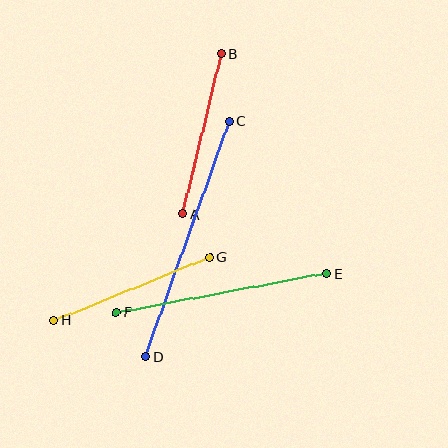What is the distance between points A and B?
The distance is approximately 165 pixels.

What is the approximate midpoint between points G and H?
The midpoint is at approximately (132, 289) pixels.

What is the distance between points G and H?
The distance is approximately 168 pixels.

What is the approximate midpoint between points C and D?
The midpoint is at approximately (187, 239) pixels.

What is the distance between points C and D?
The distance is approximately 249 pixels.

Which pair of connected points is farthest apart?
Points C and D are farthest apart.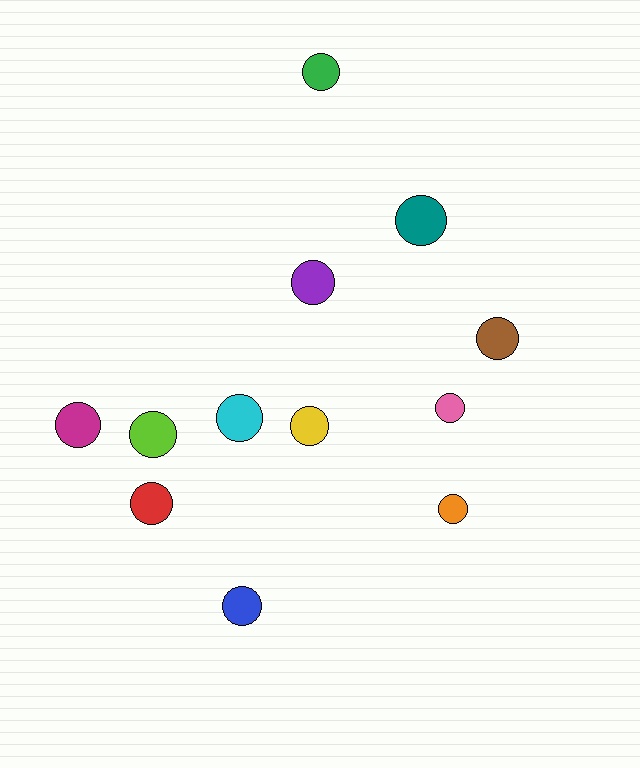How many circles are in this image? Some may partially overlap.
There are 12 circles.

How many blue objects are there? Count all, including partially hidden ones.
There is 1 blue object.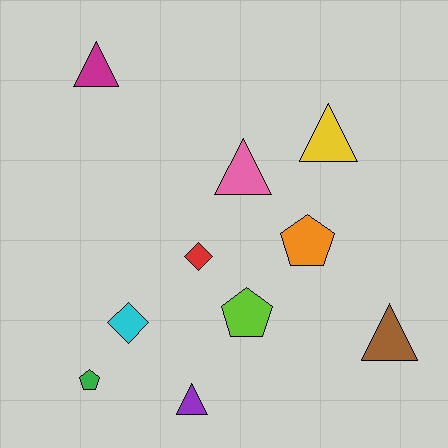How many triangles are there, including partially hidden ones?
There are 5 triangles.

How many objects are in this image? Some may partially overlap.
There are 10 objects.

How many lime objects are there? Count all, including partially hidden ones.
There is 1 lime object.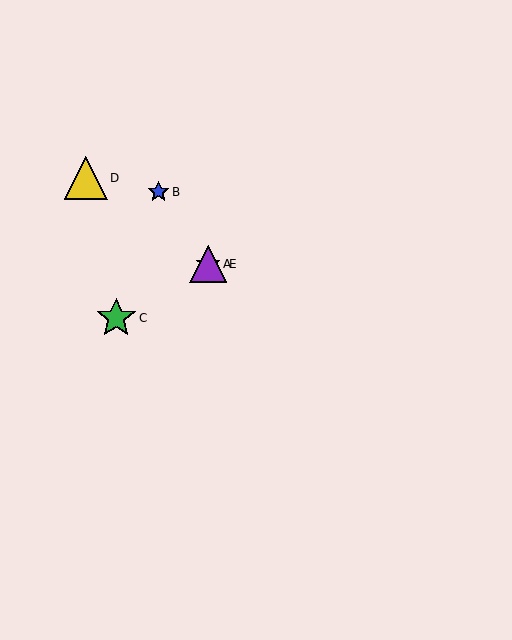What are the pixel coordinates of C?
Object C is at (116, 318).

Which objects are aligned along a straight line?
Objects A, C, E are aligned along a straight line.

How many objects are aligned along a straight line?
3 objects (A, C, E) are aligned along a straight line.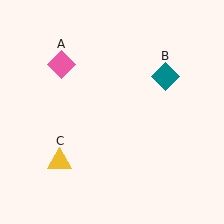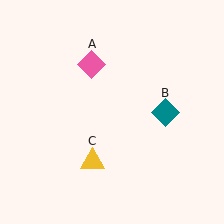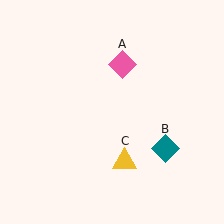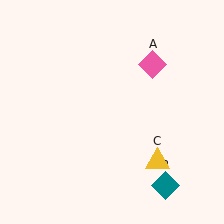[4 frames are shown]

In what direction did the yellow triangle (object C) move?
The yellow triangle (object C) moved right.